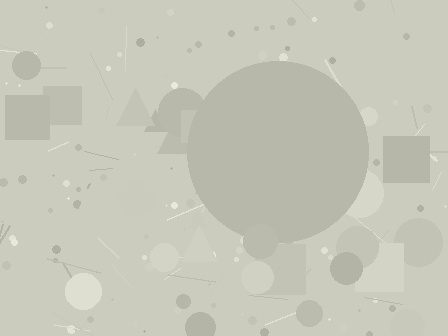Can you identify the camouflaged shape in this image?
The camouflaged shape is a circle.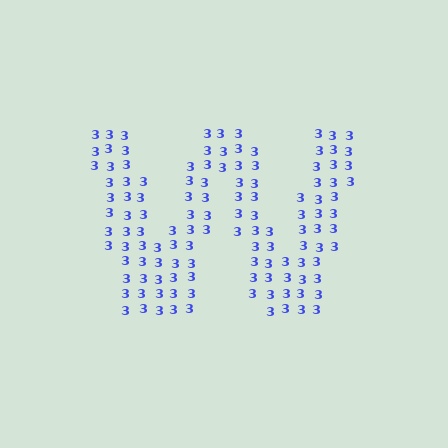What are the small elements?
The small elements are digit 3's.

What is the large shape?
The large shape is the letter W.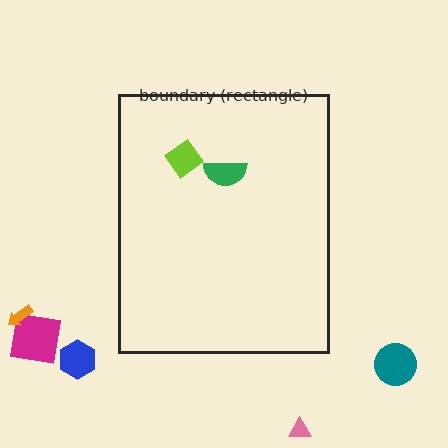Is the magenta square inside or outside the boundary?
Outside.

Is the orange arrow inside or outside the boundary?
Outside.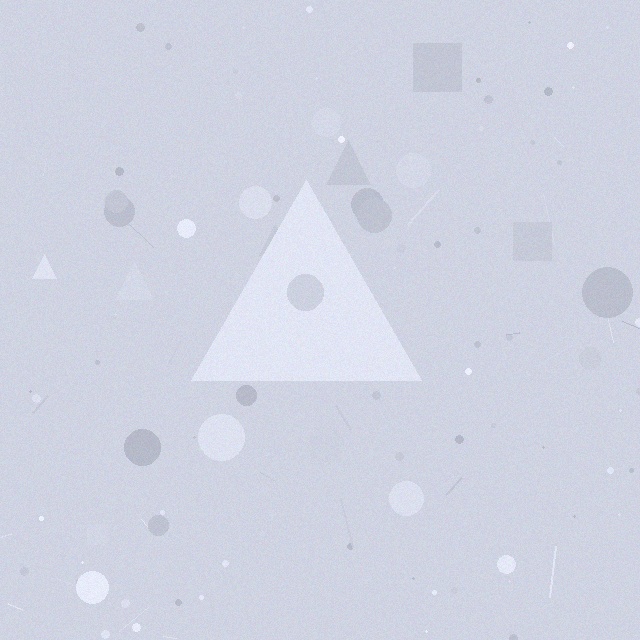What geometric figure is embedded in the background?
A triangle is embedded in the background.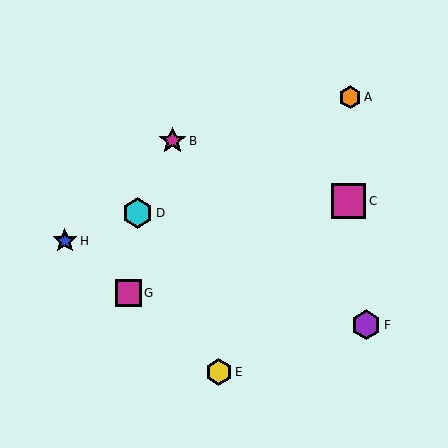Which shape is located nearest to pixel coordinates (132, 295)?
The magenta square (labeled G) at (128, 293) is nearest to that location.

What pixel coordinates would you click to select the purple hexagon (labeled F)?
Click at (366, 325) to select the purple hexagon F.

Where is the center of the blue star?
The center of the blue star is at (65, 241).